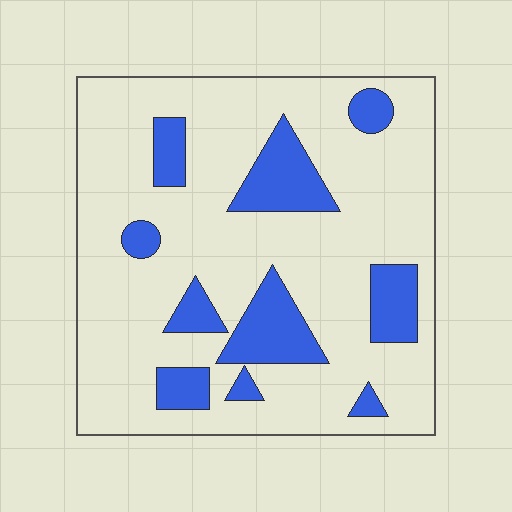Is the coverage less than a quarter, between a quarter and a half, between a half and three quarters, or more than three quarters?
Less than a quarter.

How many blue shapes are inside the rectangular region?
10.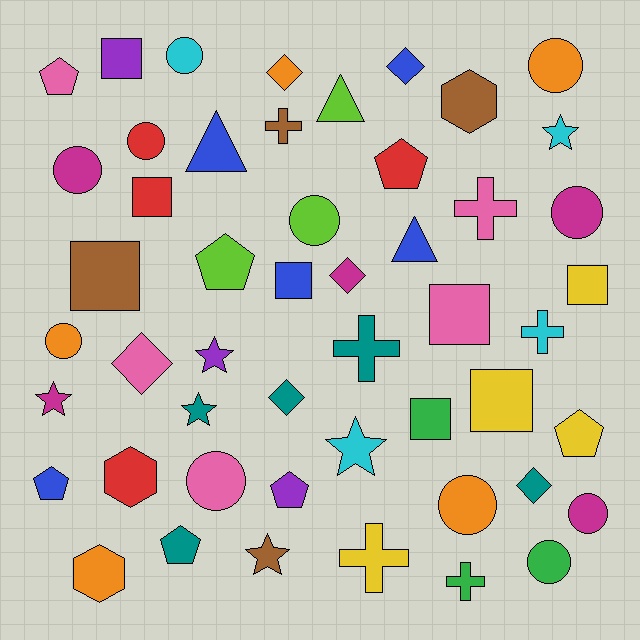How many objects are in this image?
There are 50 objects.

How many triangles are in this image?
There are 3 triangles.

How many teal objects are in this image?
There are 5 teal objects.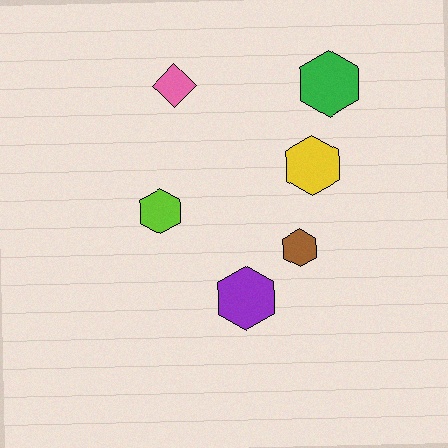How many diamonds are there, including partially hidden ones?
There is 1 diamond.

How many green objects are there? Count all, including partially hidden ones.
There is 1 green object.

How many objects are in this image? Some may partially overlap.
There are 6 objects.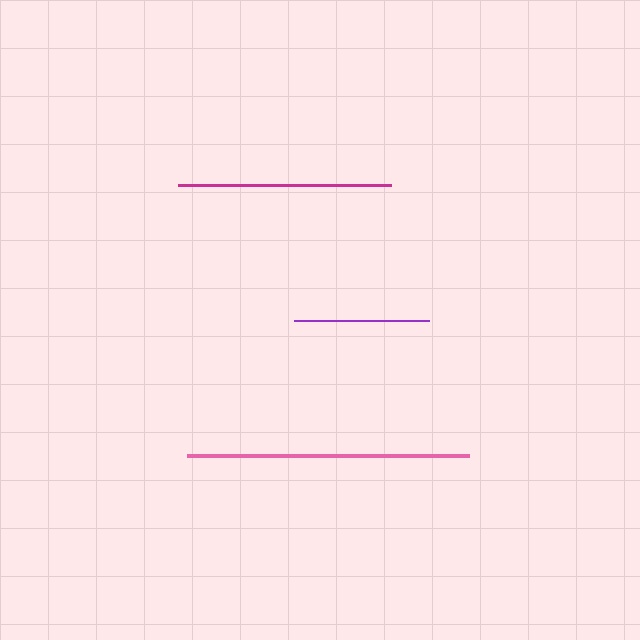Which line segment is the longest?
The pink line is the longest at approximately 282 pixels.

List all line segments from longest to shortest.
From longest to shortest: pink, magenta, purple.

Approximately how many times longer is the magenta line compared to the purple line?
The magenta line is approximately 1.6 times the length of the purple line.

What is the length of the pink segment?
The pink segment is approximately 282 pixels long.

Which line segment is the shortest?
The purple line is the shortest at approximately 135 pixels.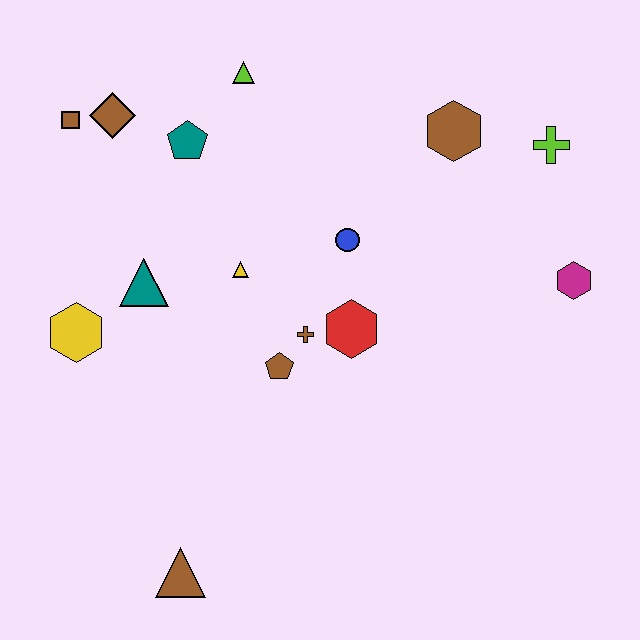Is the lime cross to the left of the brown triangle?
No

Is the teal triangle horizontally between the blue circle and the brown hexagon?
No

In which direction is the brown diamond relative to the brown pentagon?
The brown diamond is above the brown pentagon.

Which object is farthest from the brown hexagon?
The brown triangle is farthest from the brown hexagon.